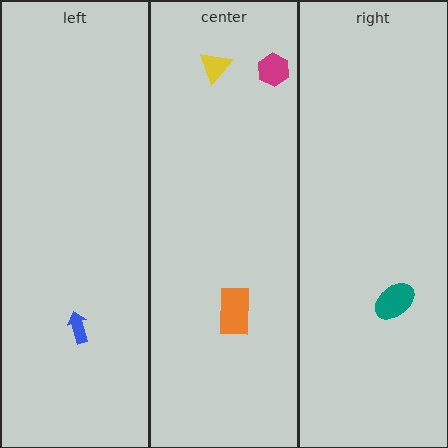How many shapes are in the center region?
3.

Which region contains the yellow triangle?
The center region.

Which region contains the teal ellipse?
The right region.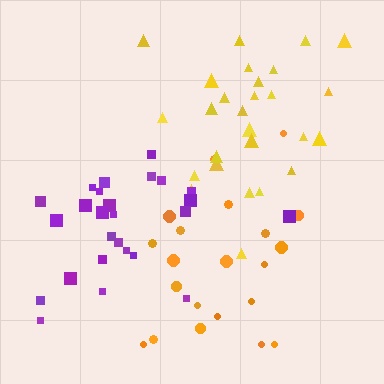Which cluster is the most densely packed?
Purple.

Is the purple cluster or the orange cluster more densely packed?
Purple.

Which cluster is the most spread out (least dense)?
Orange.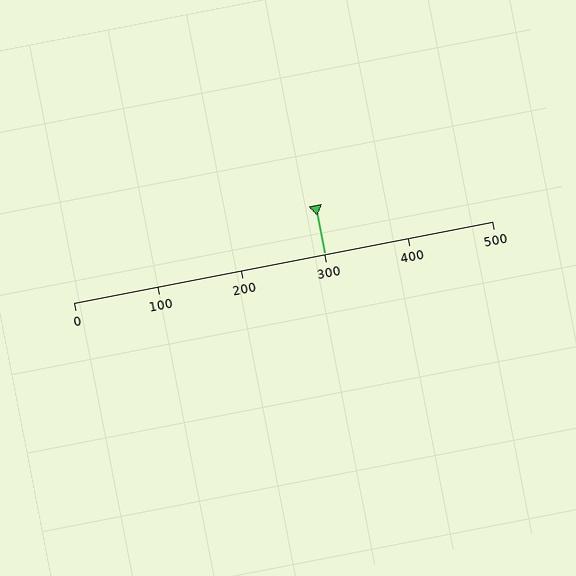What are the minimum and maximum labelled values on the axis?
The axis runs from 0 to 500.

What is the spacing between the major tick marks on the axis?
The major ticks are spaced 100 apart.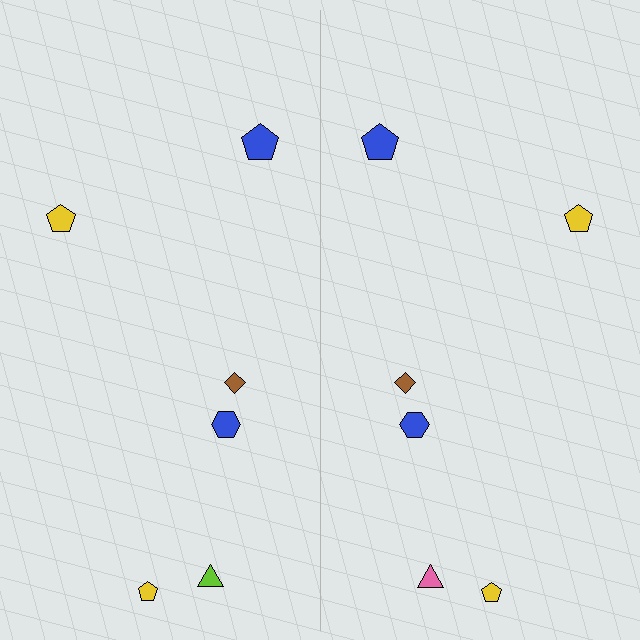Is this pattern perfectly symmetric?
No, the pattern is not perfectly symmetric. The pink triangle on the right side breaks the symmetry — its mirror counterpart is lime.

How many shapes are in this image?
There are 12 shapes in this image.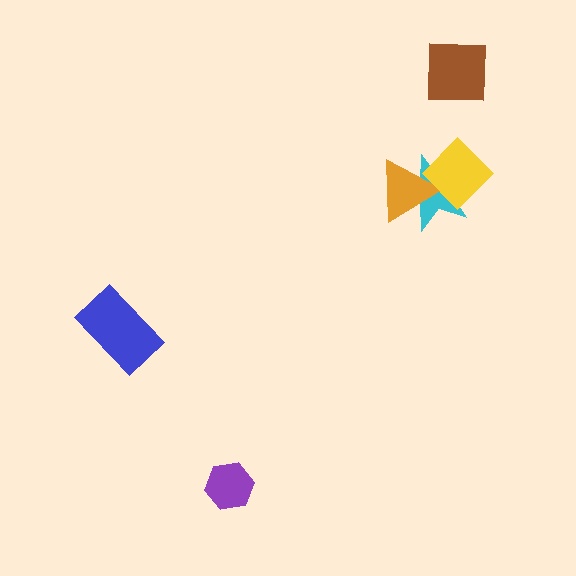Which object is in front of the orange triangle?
The yellow diamond is in front of the orange triangle.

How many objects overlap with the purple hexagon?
0 objects overlap with the purple hexagon.